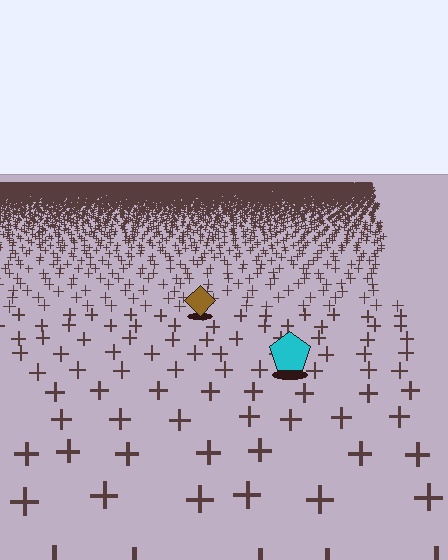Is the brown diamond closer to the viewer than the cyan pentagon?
No. The cyan pentagon is closer — you can tell from the texture gradient: the ground texture is coarser near it.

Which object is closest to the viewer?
The cyan pentagon is closest. The texture marks near it are larger and more spread out.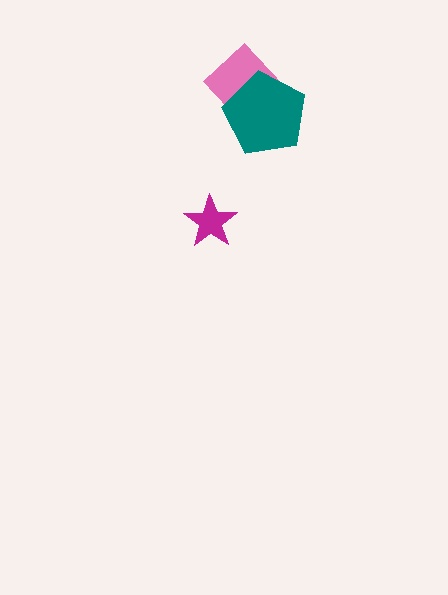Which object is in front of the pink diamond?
The teal pentagon is in front of the pink diamond.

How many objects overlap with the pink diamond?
1 object overlaps with the pink diamond.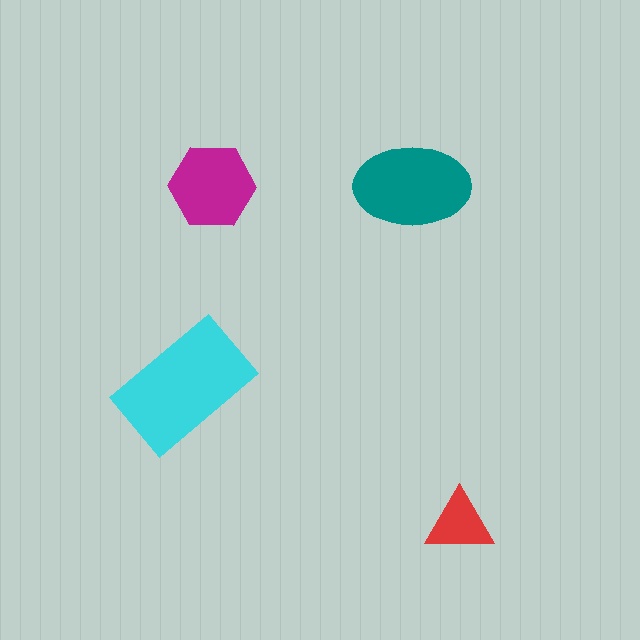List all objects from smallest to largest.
The red triangle, the magenta hexagon, the teal ellipse, the cyan rectangle.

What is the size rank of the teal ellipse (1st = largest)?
2nd.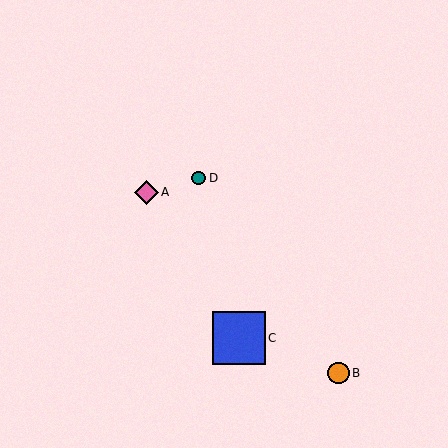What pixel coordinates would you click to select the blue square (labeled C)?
Click at (239, 338) to select the blue square C.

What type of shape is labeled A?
Shape A is a pink diamond.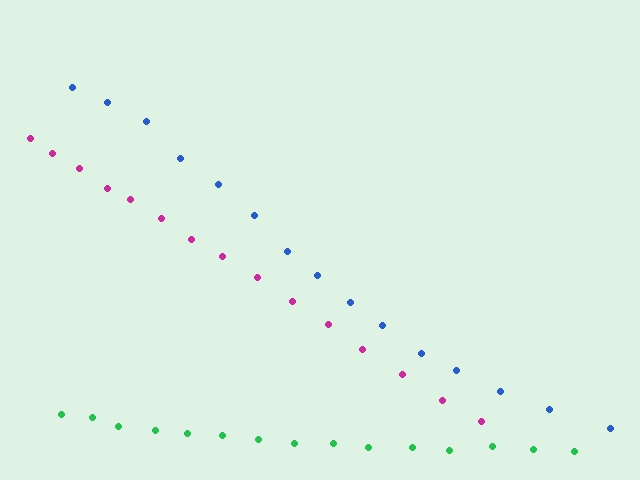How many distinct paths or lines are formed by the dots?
There are 3 distinct paths.